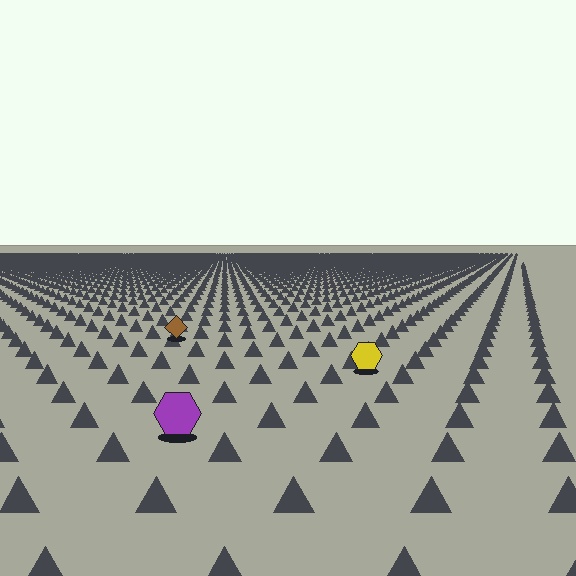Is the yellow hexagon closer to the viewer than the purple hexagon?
No. The purple hexagon is closer — you can tell from the texture gradient: the ground texture is coarser near it.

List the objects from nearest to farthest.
From nearest to farthest: the purple hexagon, the yellow hexagon, the brown diamond.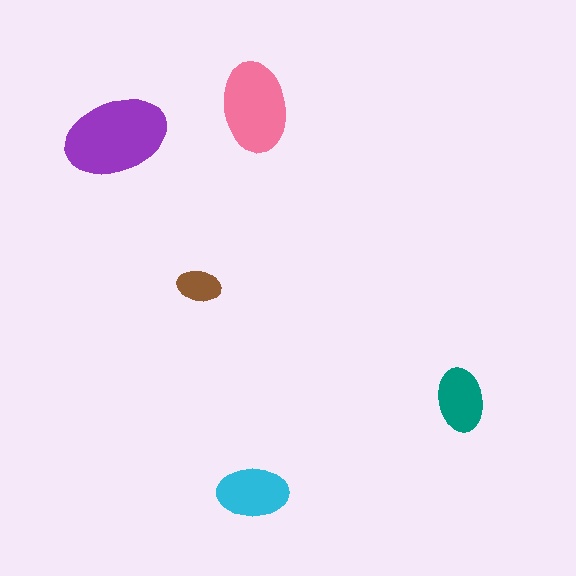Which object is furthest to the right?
The teal ellipse is rightmost.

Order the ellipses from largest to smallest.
the purple one, the pink one, the cyan one, the teal one, the brown one.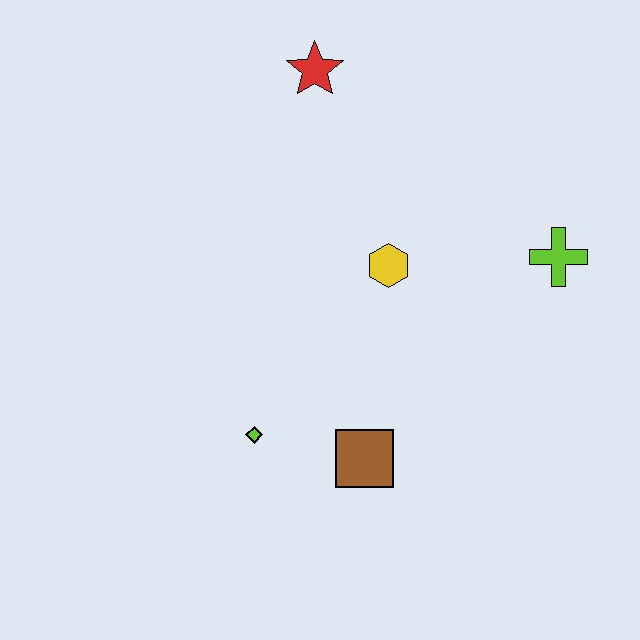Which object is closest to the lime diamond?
The brown square is closest to the lime diamond.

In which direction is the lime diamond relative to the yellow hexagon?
The lime diamond is below the yellow hexagon.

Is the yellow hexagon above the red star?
No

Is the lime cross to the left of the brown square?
No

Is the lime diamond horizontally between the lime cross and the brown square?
No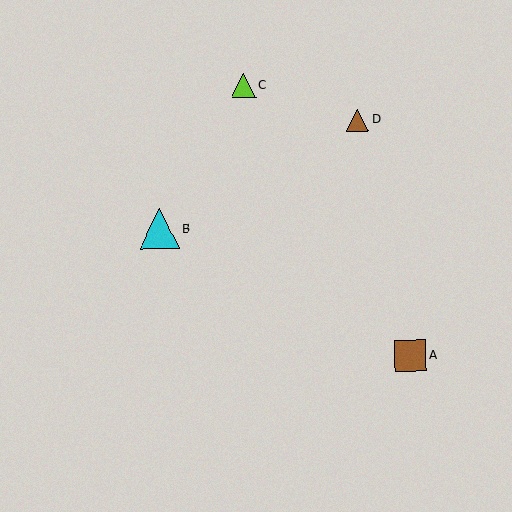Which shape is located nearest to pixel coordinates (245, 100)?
The lime triangle (labeled C) at (243, 86) is nearest to that location.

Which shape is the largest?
The cyan triangle (labeled B) is the largest.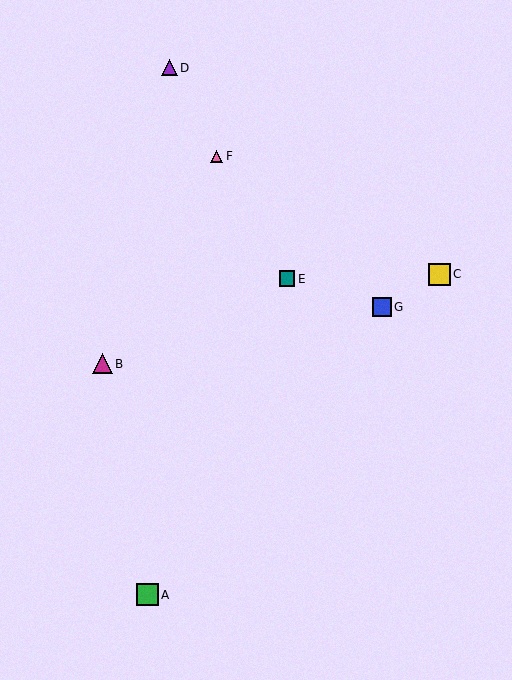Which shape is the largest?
The yellow square (labeled C) is the largest.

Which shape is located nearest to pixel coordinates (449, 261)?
The yellow square (labeled C) at (439, 274) is nearest to that location.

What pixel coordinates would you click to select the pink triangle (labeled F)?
Click at (216, 156) to select the pink triangle F.